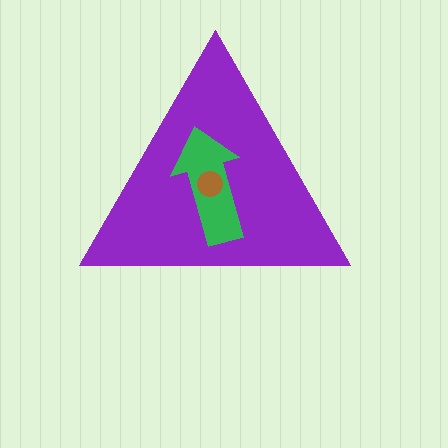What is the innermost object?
The brown circle.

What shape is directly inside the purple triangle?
The green arrow.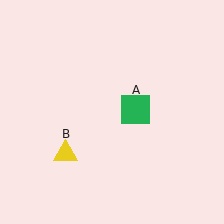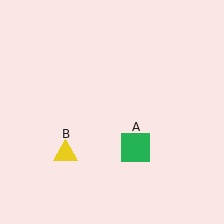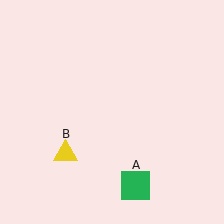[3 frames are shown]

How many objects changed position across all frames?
1 object changed position: green square (object A).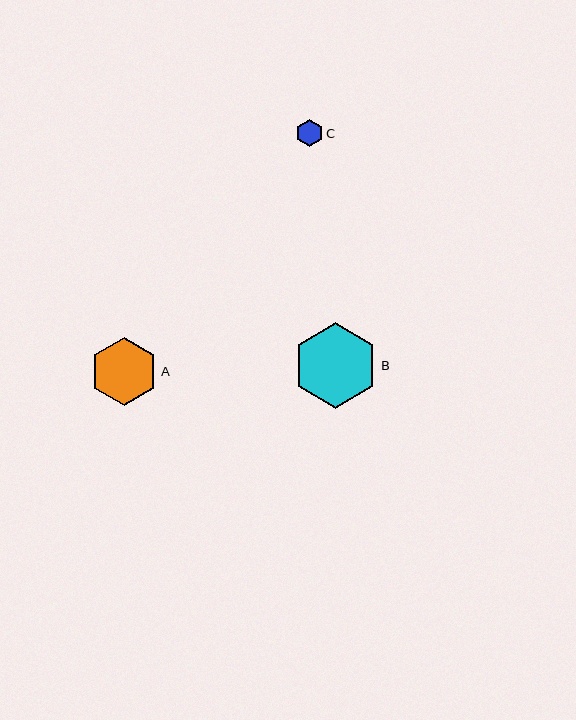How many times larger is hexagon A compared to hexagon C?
Hexagon A is approximately 2.5 times the size of hexagon C.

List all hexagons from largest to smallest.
From largest to smallest: B, A, C.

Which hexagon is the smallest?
Hexagon C is the smallest with a size of approximately 27 pixels.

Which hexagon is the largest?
Hexagon B is the largest with a size of approximately 85 pixels.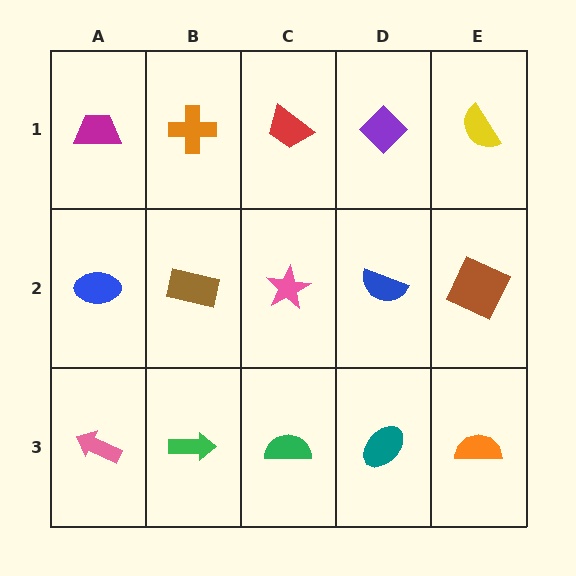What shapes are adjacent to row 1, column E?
A brown square (row 2, column E), a purple diamond (row 1, column D).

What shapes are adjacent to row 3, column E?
A brown square (row 2, column E), a teal ellipse (row 3, column D).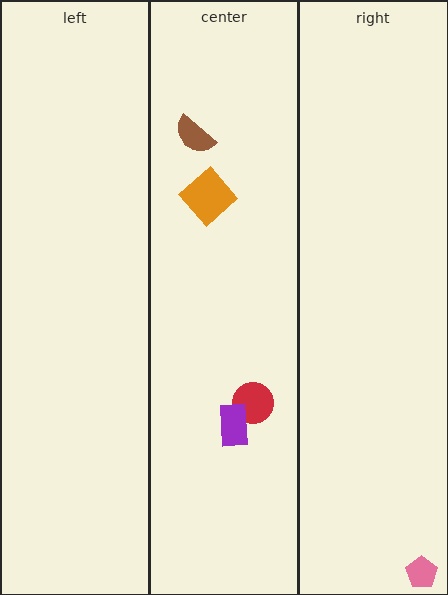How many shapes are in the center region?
4.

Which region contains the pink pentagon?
The right region.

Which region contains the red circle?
The center region.